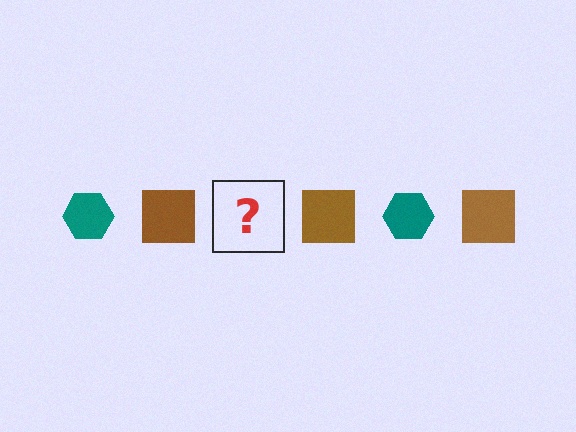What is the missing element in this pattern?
The missing element is a teal hexagon.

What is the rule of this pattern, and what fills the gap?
The rule is that the pattern alternates between teal hexagon and brown square. The gap should be filled with a teal hexagon.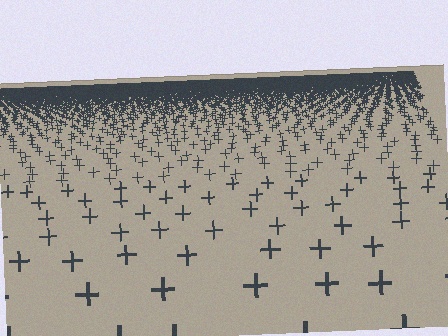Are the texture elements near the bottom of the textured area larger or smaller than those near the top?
Larger. Near the bottom, elements are closer to the viewer and appear at a bigger on-screen size.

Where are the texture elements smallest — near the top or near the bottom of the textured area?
Near the top.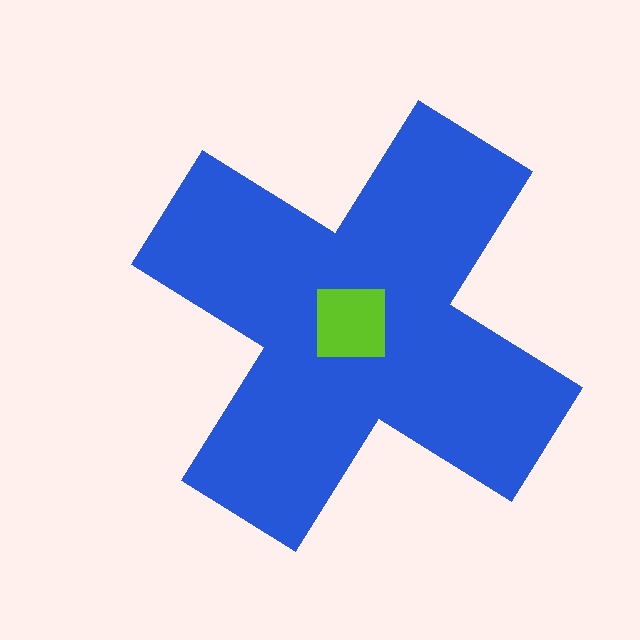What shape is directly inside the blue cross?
The lime square.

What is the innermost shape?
The lime square.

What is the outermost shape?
The blue cross.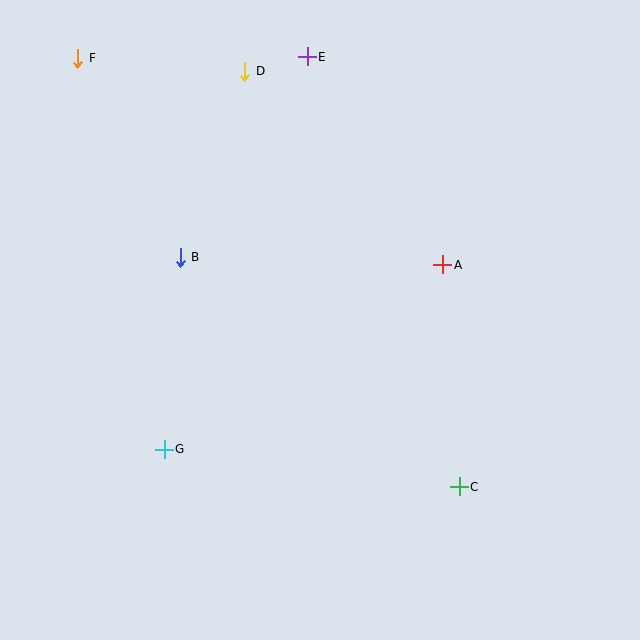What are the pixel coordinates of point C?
Point C is at (459, 487).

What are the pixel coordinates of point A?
Point A is at (443, 265).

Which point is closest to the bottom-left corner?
Point G is closest to the bottom-left corner.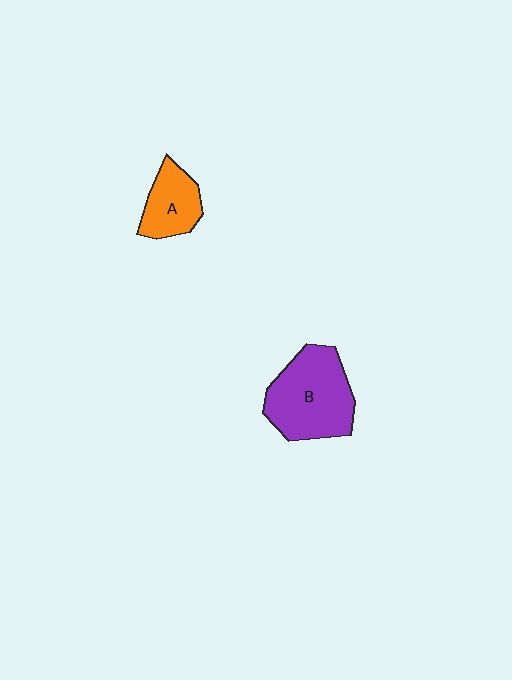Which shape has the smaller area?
Shape A (orange).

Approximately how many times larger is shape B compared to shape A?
Approximately 1.9 times.